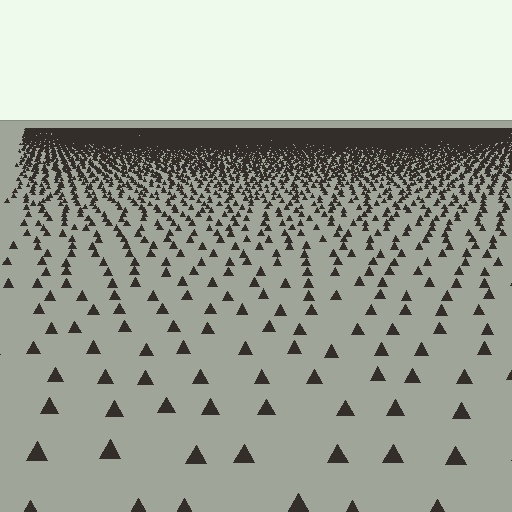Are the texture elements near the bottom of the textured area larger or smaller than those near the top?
Larger. Near the bottom, elements are closer to the viewer and appear at a bigger on-screen size.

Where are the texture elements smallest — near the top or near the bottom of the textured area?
Near the top.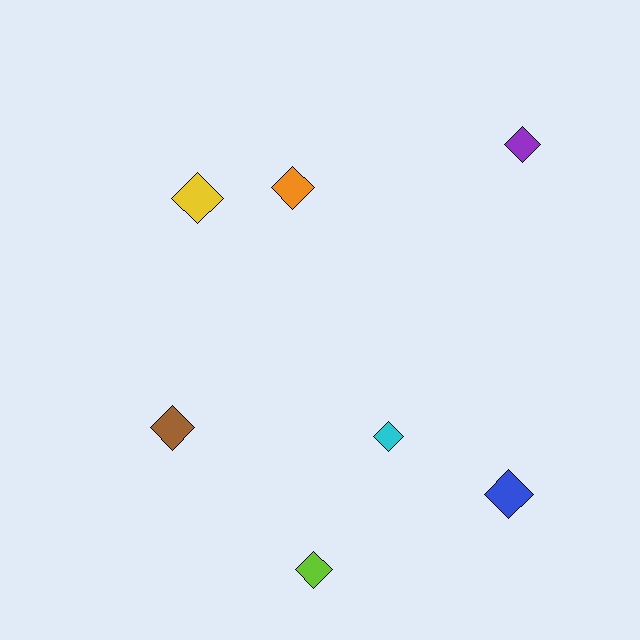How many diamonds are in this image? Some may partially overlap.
There are 7 diamonds.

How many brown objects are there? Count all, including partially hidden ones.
There is 1 brown object.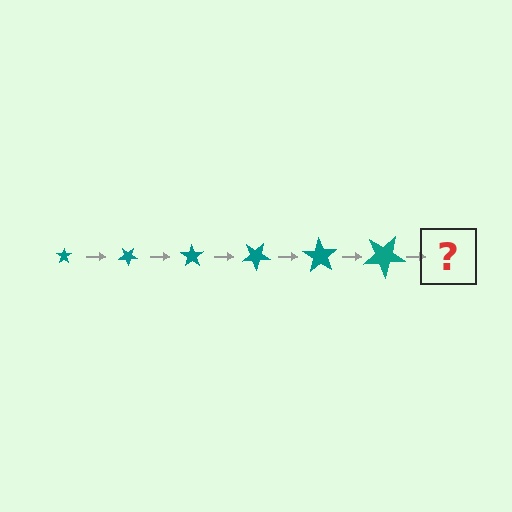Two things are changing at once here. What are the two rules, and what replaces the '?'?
The two rules are that the star grows larger each step and it rotates 35 degrees each step. The '?' should be a star, larger than the previous one and rotated 210 degrees from the start.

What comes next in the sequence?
The next element should be a star, larger than the previous one and rotated 210 degrees from the start.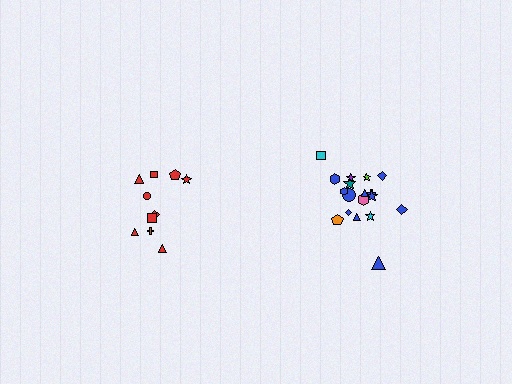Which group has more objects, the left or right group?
The right group.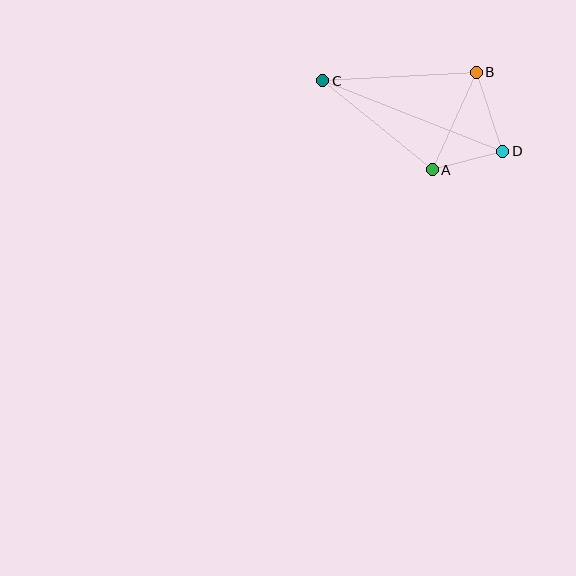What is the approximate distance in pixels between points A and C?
The distance between A and C is approximately 141 pixels.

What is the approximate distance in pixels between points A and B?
The distance between A and B is approximately 107 pixels.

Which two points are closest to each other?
Points A and D are closest to each other.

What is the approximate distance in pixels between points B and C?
The distance between B and C is approximately 154 pixels.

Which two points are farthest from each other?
Points C and D are farthest from each other.